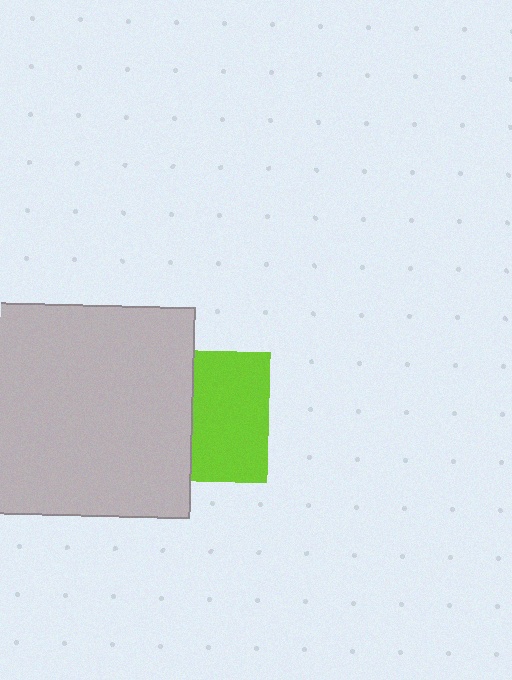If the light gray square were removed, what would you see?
You would see the complete lime square.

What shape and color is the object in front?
The object in front is a light gray square.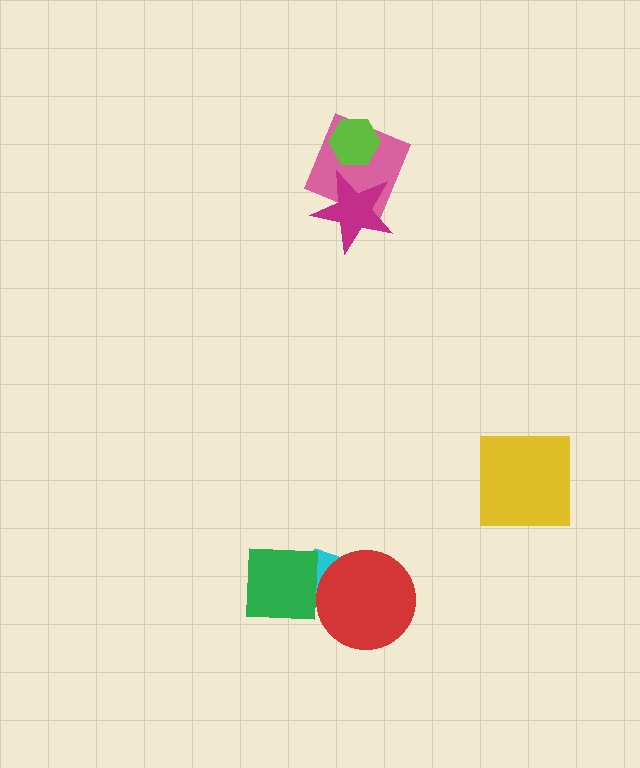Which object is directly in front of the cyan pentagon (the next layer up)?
The green square is directly in front of the cyan pentagon.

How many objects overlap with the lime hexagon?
1 object overlaps with the lime hexagon.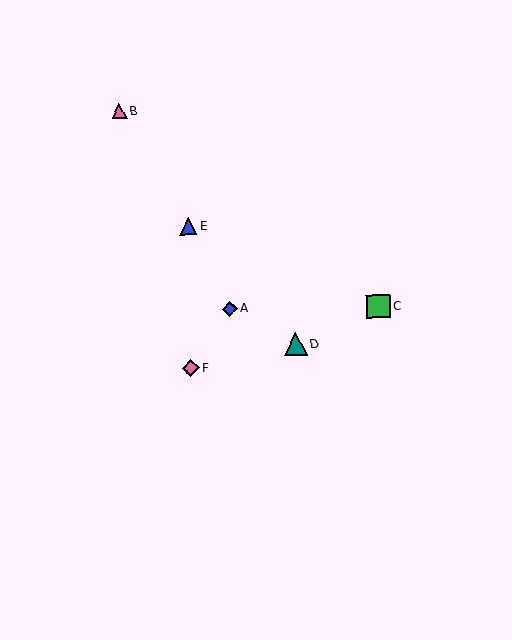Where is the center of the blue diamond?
The center of the blue diamond is at (230, 309).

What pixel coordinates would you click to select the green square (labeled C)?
Click at (378, 306) to select the green square C.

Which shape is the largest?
The green square (labeled C) is the largest.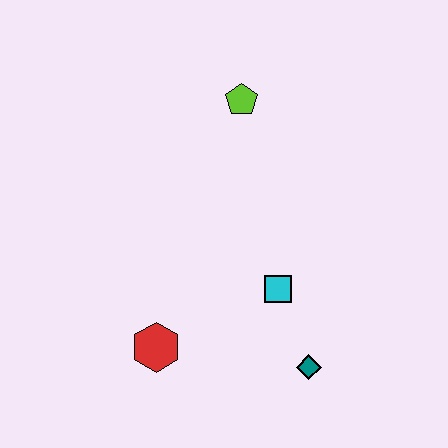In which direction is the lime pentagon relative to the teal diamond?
The lime pentagon is above the teal diamond.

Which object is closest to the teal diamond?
The cyan square is closest to the teal diamond.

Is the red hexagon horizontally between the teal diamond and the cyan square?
No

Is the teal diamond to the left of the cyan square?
No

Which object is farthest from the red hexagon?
The lime pentagon is farthest from the red hexagon.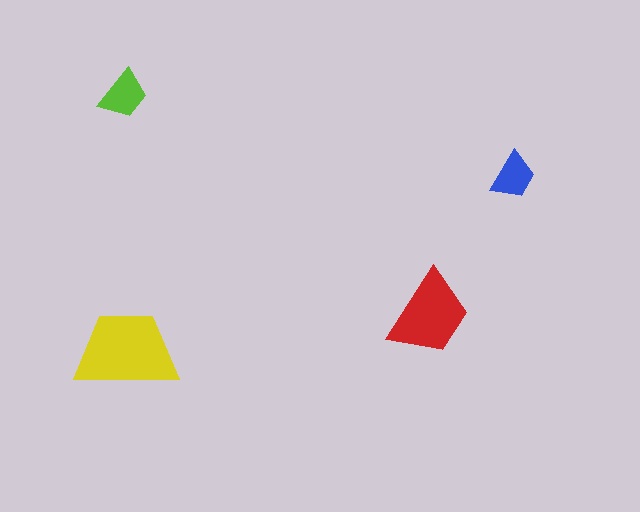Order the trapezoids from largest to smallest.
the yellow one, the red one, the lime one, the blue one.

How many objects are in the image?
There are 4 objects in the image.